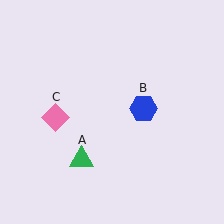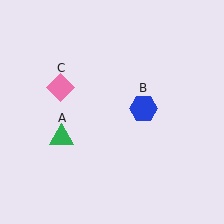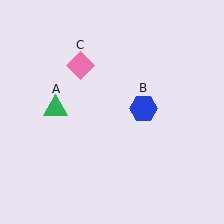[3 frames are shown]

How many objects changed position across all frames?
2 objects changed position: green triangle (object A), pink diamond (object C).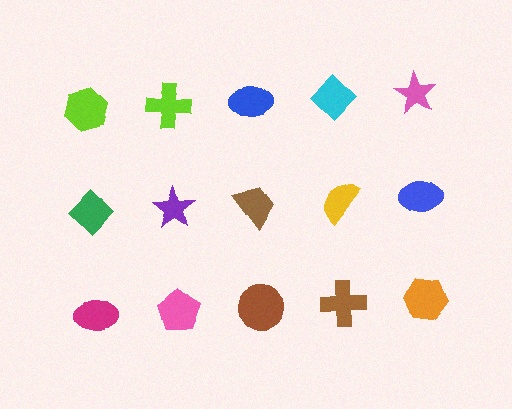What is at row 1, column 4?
A cyan diamond.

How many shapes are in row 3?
5 shapes.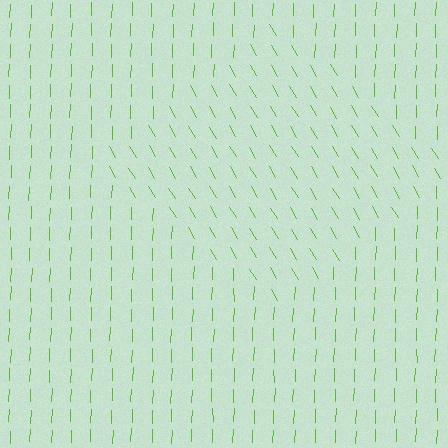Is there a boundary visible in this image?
Yes, there is a texture boundary formed by a change in line orientation.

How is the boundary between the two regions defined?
The boundary is defined purely by a change in line orientation (approximately 32 degrees difference). All lines are the same color and thickness.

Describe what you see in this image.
The image is filled with small lime line segments. A diamond region in the image has lines oriented differently from the surrounding lines, creating a visible texture boundary.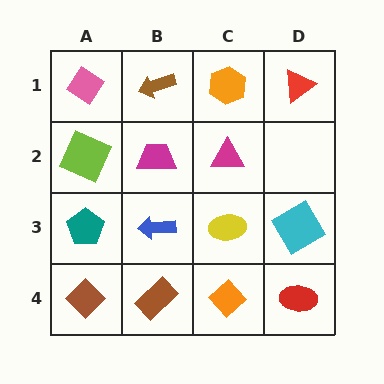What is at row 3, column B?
A blue arrow.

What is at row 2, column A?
A lime square.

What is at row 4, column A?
A brown diamond.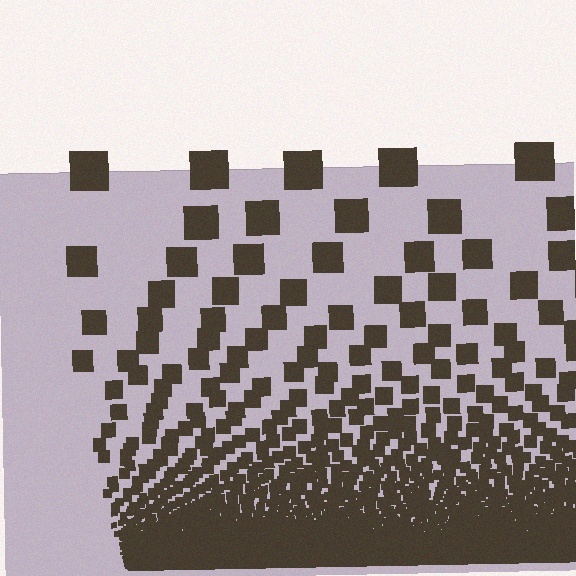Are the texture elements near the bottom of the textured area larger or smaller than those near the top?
Smaller. The gradient is inverted — elements near the bottom are smaller and denser.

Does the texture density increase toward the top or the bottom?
Density increases toward the bottom.